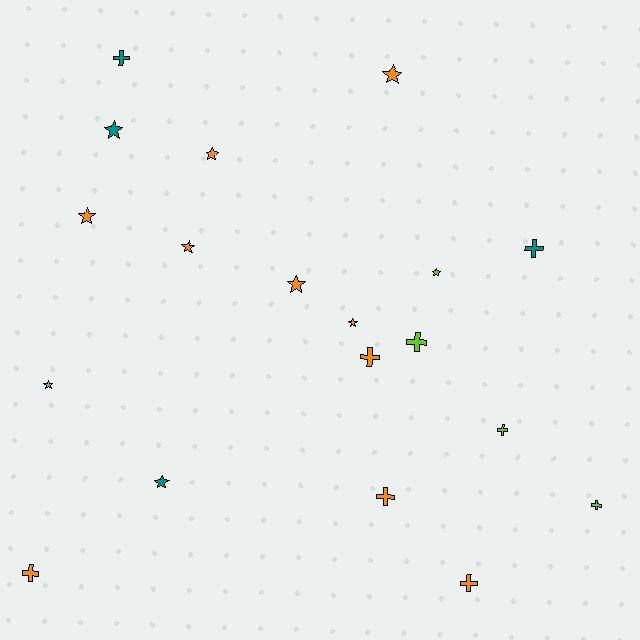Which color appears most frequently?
Orange, with 10 objects.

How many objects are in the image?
There are 19 objects.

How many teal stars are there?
There are 2 teal stars.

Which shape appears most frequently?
Star, with 10 objects.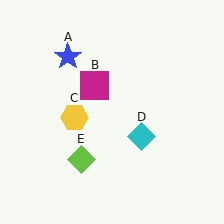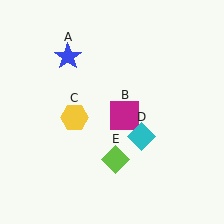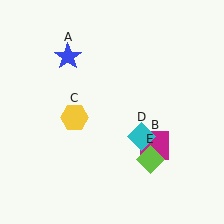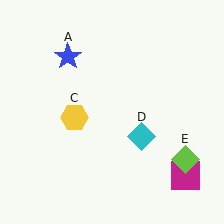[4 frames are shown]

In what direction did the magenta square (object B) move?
The magenta square (object B) moved down and to the right.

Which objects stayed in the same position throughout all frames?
Blue star (object A) and yellow hexagon (object C) and cyan diamond (object D) remained stationary.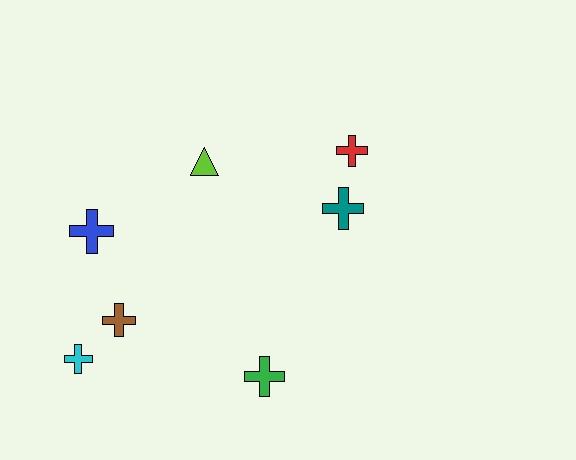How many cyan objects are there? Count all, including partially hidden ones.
There is 1 cyan object.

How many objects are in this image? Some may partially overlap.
There are 7 objects.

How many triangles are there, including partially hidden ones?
There is 1 triangle.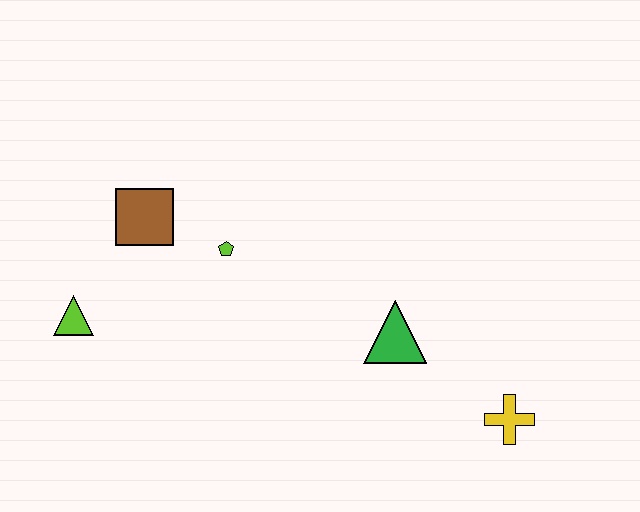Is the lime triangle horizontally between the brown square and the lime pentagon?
No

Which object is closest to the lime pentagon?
The brown square is closest to the lime pentagon.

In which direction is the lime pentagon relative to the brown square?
The lime pentagon is to the right of the brown square.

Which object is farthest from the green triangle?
The lime triangle is farthest from the green triangle.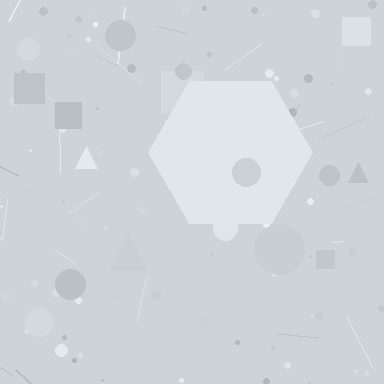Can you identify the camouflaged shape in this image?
The camouflaged shape is a hexagon.